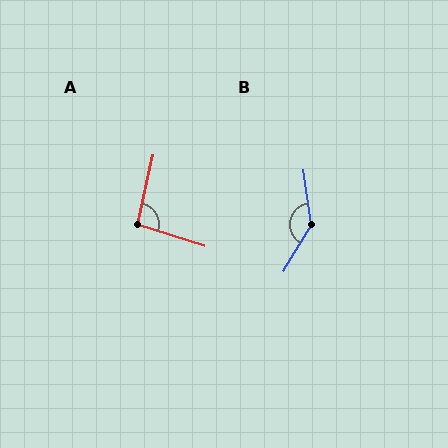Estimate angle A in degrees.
Approximately 95 degrees.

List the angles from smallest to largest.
A (95°), B (142°).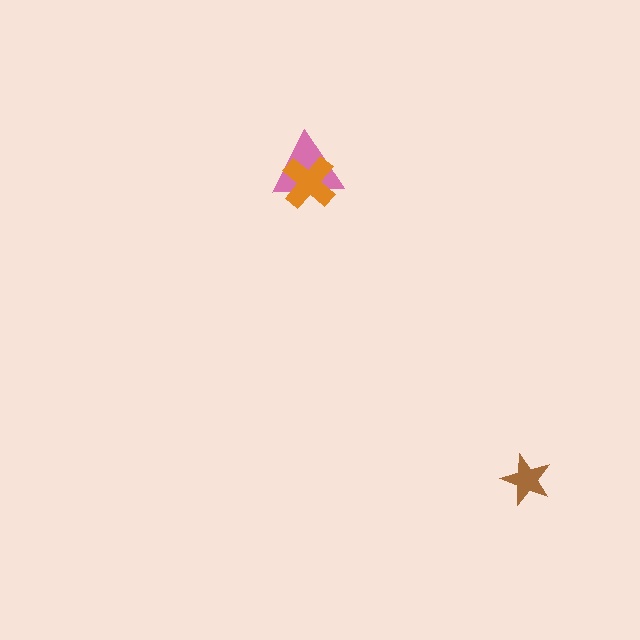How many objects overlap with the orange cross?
1 object overlaps with the orange cross.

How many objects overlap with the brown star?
0 objects overlap with the brown star.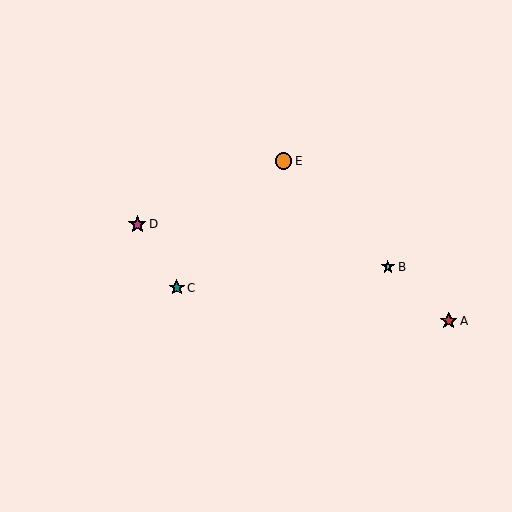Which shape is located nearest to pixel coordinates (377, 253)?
The cyan star (labeled B) at (388, 267) is nearest to that location.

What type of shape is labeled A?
Shape A is a red star.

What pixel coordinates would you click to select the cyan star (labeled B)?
Click at (388, 267) to select the cyan star B.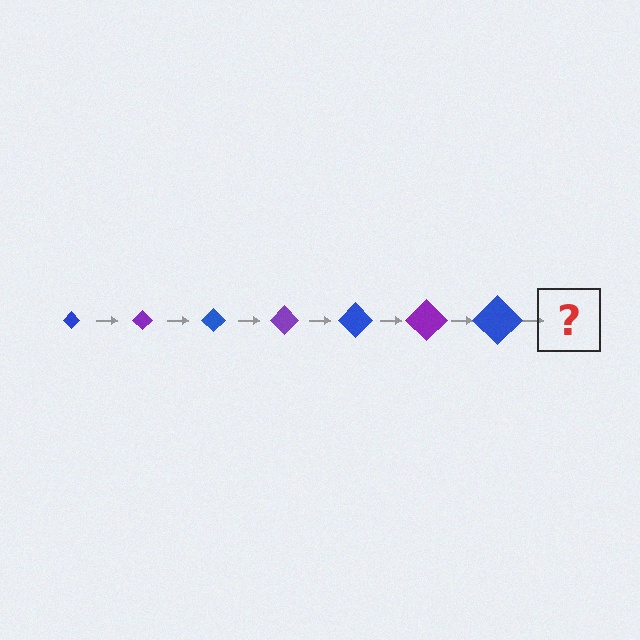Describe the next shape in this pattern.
It should be a purple diamond, larger than the previous one.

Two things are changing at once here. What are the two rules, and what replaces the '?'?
The two rules are that the diamond grows larger each step and the color cycles through blue and purple. The '?' should be a purple diamond, larger than the previous one.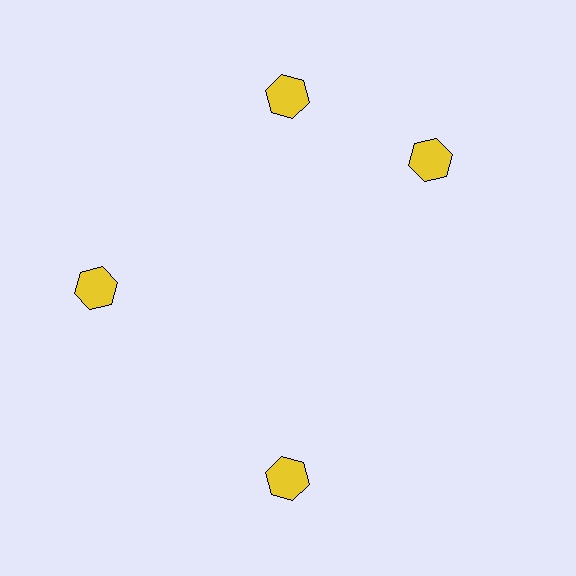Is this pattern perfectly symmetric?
No. The 4 yellow hexagons are arranged in a ring, but one element near the 3 o'clock position is rotated out of alignment along the ring, breaking the 4-fold rotational symmetry.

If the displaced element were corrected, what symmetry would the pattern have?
It would have 4-fold rotational symmetry — the pattern would map onto itself every 90 degrees.